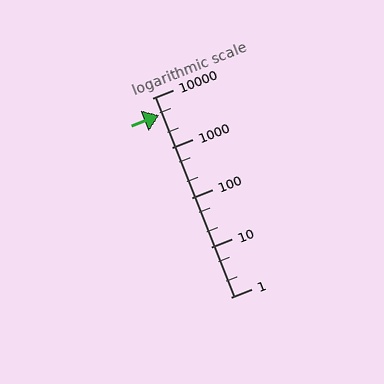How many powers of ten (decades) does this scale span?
The scale spans 4 decades, from 1 to 10000.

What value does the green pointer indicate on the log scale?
The pointer indicates approximately 4600.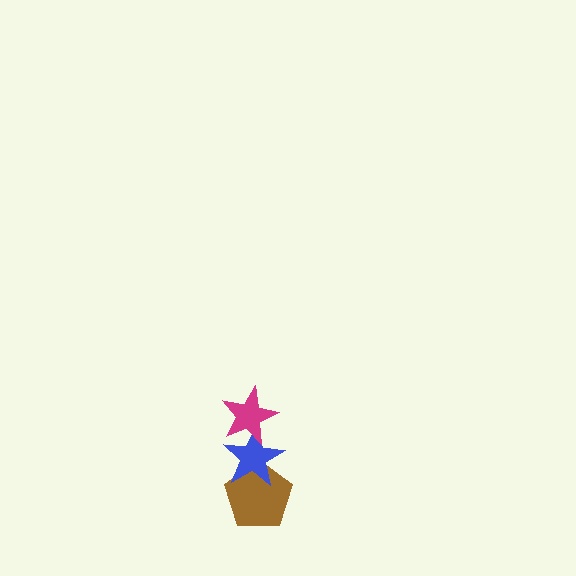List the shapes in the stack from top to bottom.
From top to bottom: the magenta star, the blue star, the brown pentagon.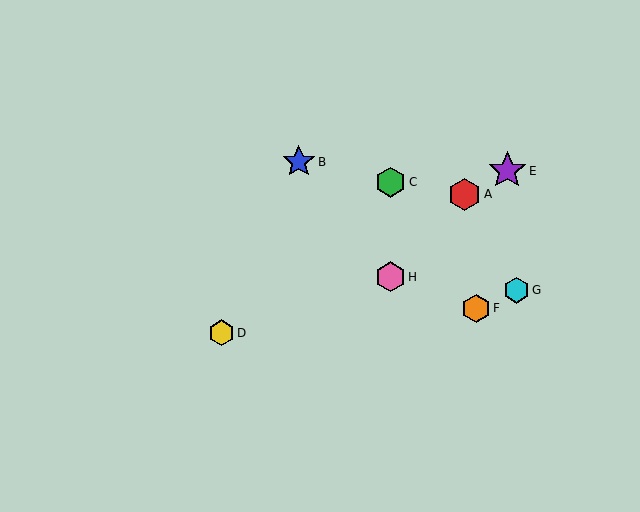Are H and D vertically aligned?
No, H is at x≈391 and D is at x≈221.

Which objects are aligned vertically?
Objects C, H are aligned vertically.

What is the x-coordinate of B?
Object B is at x≈299.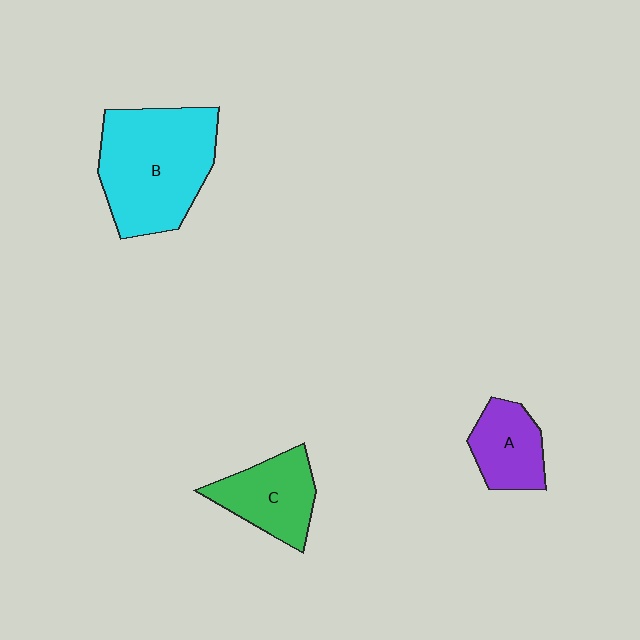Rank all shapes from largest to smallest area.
From largest to smallest: B (cyan), C (green), A (purple).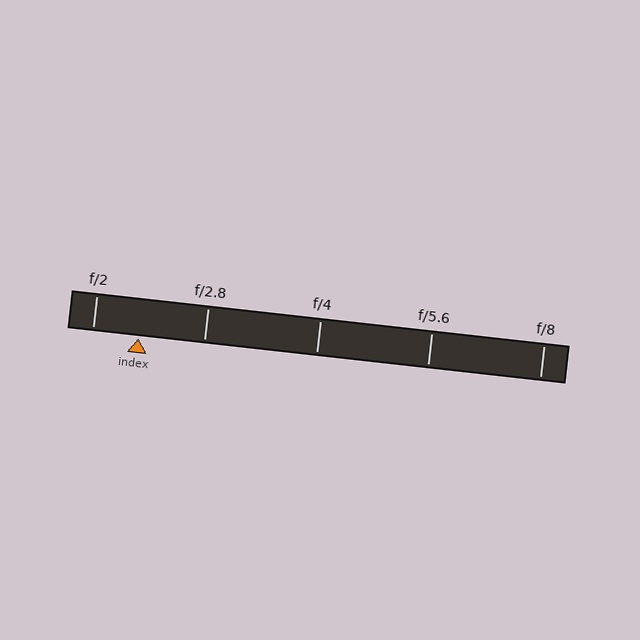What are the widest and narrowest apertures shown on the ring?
The widest aperture shown is f/2 and the narrowest is f/8.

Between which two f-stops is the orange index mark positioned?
The index mark is between f/2 and f/2.8.